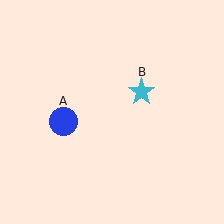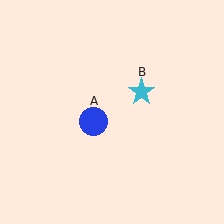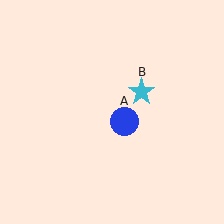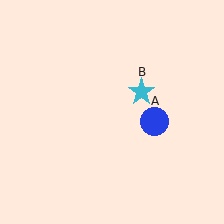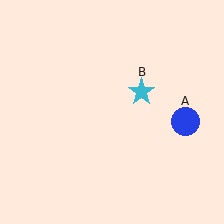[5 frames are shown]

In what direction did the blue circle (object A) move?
The blue circle (object A) moved right.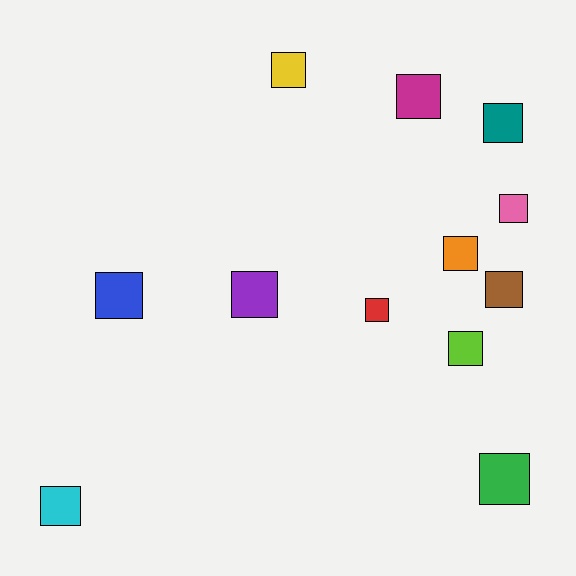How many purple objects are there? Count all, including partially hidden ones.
There is 1 purple object.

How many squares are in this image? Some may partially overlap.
There are 12 squares.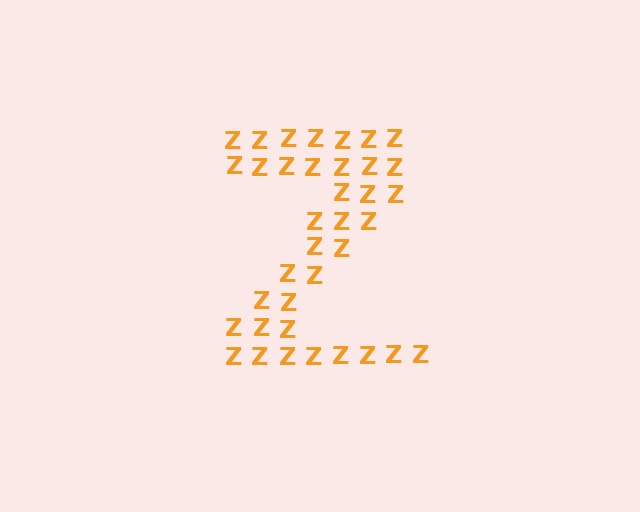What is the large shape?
The large shape is the letter Z.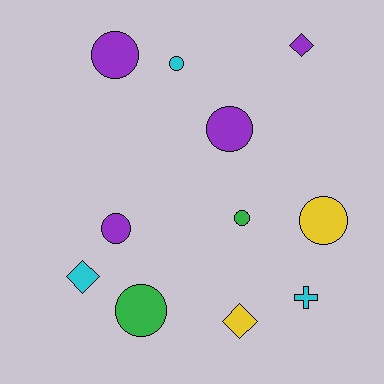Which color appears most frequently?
Purple, with 4 objects.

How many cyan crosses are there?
There is 1 cyan cross.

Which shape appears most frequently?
Circle, with 7 objects.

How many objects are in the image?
There are 11 objects.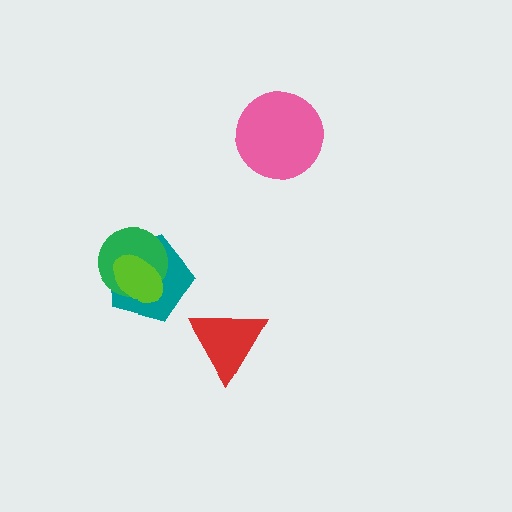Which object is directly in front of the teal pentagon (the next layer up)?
The green circle is directly in front of the teal pentagon.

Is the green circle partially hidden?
Yes, it is partially covered by another shape.